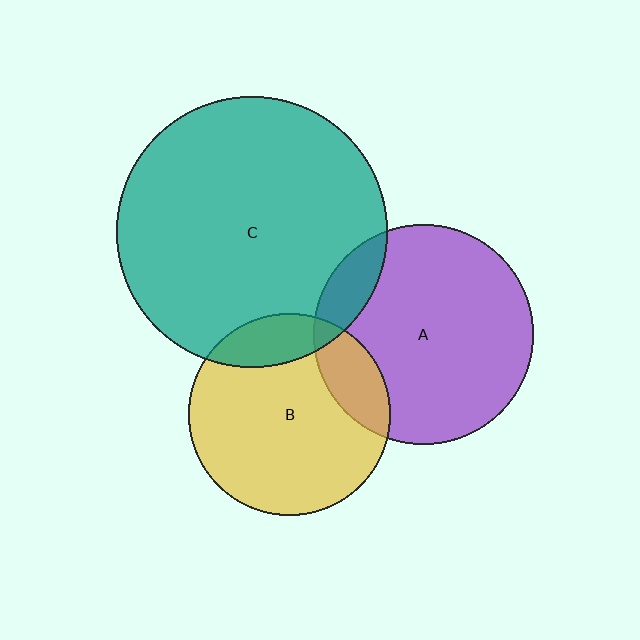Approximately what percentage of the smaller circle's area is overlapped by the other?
Approximately 15%.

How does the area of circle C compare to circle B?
Approximately 1.8 times.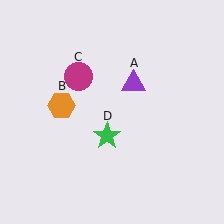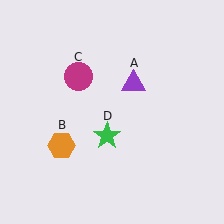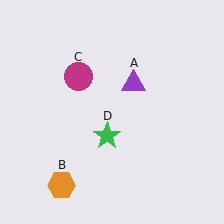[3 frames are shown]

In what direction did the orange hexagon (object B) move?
The orange hexagon (object B) moved down.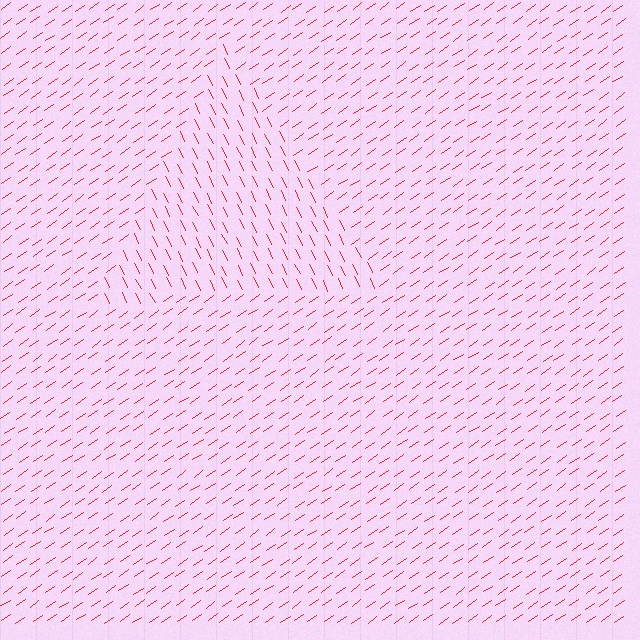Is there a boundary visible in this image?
Yes, there is a texture boundary formed by a change in line orientation.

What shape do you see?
I see a triangle.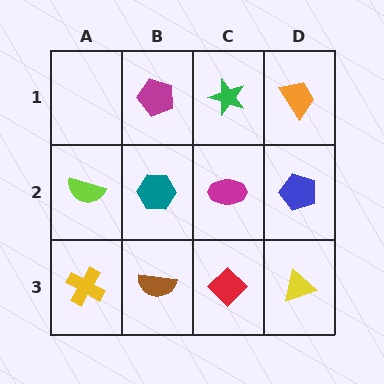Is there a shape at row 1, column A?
No, that cell is empty.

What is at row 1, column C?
A green star.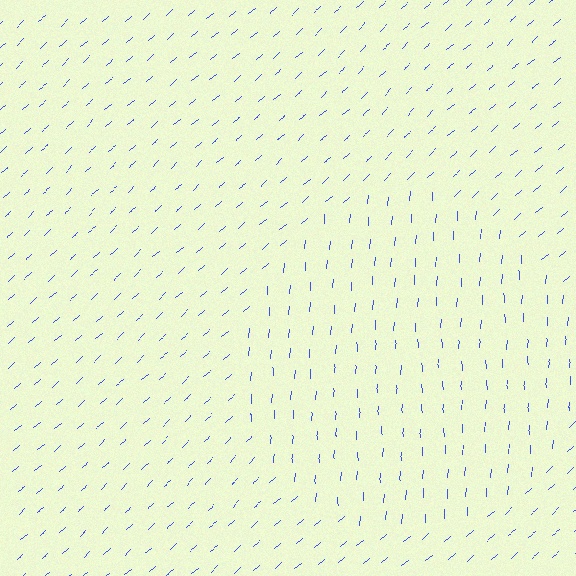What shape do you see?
I see a circle.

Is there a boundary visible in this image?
Yes, there is a texture boundary formed by a change in line orientation.